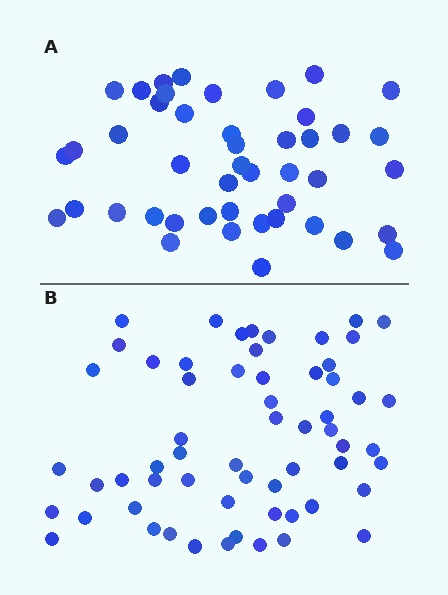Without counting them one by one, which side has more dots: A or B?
Region B (the bottom region) has more dots.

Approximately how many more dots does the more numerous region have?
Region B has approximately 15 more dots than region A.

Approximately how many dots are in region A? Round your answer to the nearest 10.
About 40 dots. (The exact count is 45, which rounds to 40.)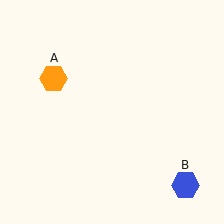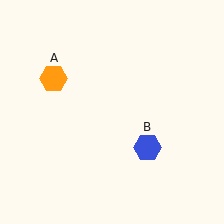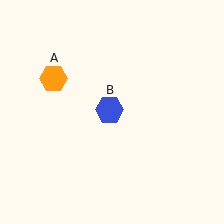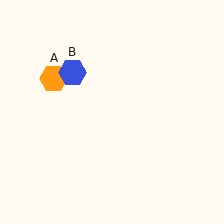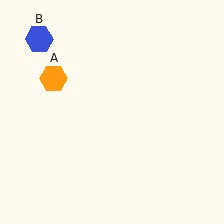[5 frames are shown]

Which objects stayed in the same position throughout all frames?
Orange hexagon (object A) remained stationary.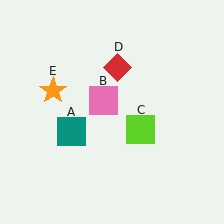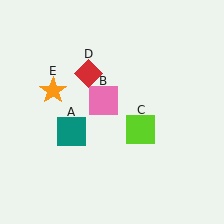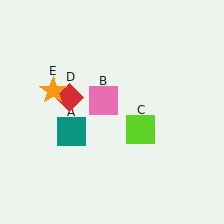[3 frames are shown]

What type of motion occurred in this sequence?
The red diamond (object D) rotated counterclockwise around the center of the scene.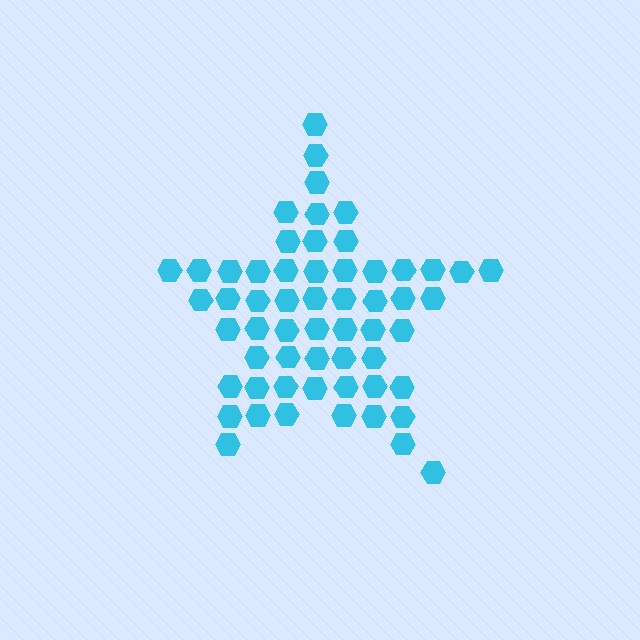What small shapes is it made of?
It is made of small hexagons.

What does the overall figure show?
The overall figure shows a star.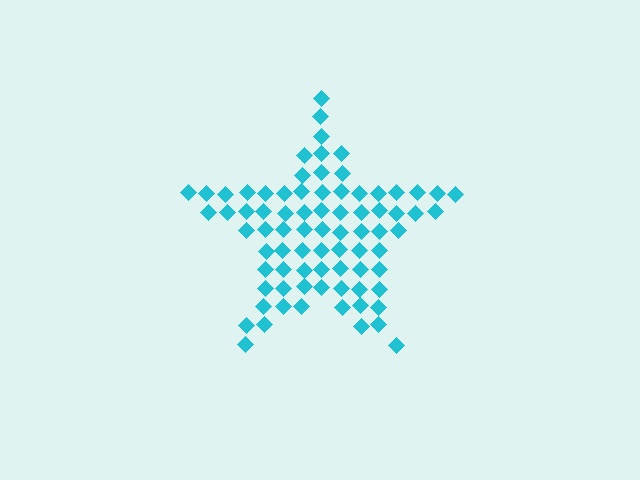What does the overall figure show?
The overall figure shows a star.